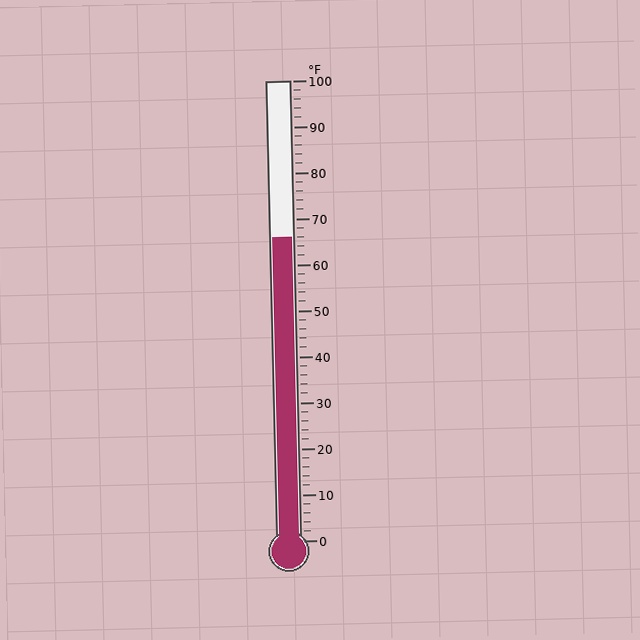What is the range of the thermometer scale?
The thermometer scale ranges from 0°F to 100°F.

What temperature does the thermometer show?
The thermometer shows approximately 66°F.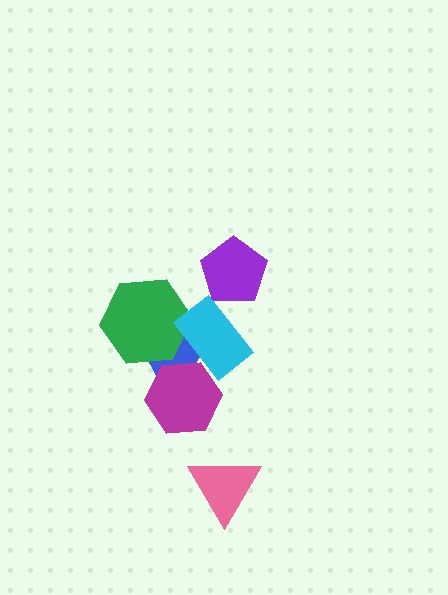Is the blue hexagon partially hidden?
Yes, it is partially covered by another shape.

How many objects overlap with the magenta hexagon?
2 objects overlap with the magenta hexagon.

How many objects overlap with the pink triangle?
0 objects overlap with the pink triangle.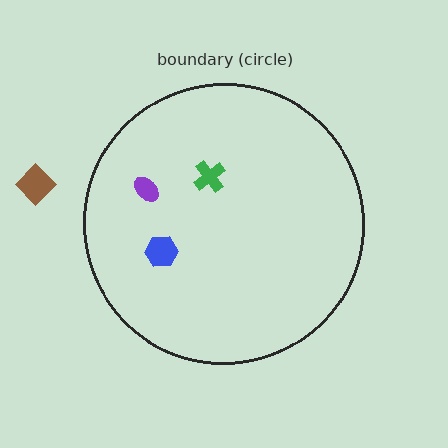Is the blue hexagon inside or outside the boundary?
Inside.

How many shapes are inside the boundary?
3 inside, 1 outside.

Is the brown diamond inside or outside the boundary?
Outside.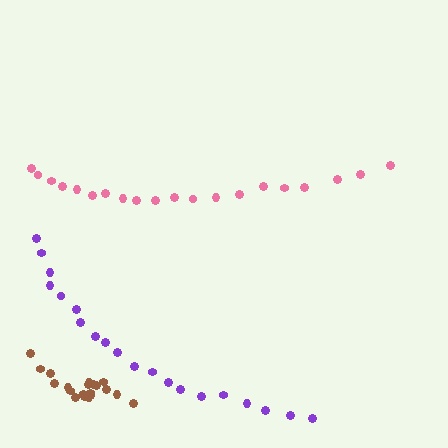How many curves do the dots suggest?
There are 3 distinct paths.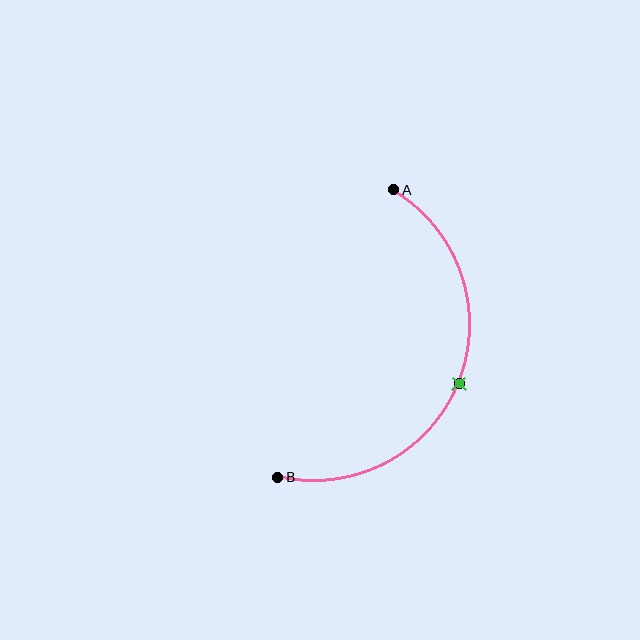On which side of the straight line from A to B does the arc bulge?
The arc bulges to the right of the straight line connecting A and B.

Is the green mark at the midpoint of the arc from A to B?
Yes. The green mark lies on the arc at equal arc-length from both A and B — it is the arc midpoint.